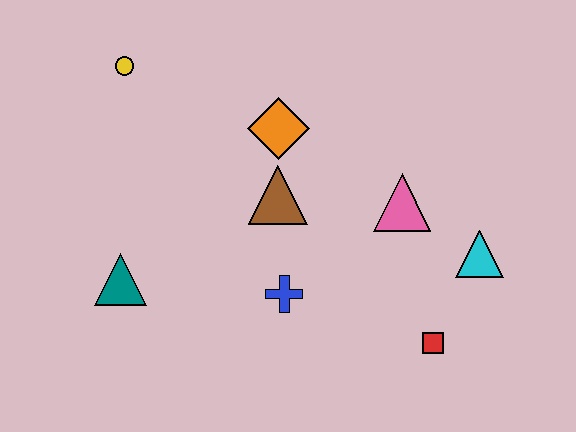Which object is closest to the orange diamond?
The brown triangle is closest to the orange diamond.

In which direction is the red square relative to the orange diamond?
The red square is below the orange diamond.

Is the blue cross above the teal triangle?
No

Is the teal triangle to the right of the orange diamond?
No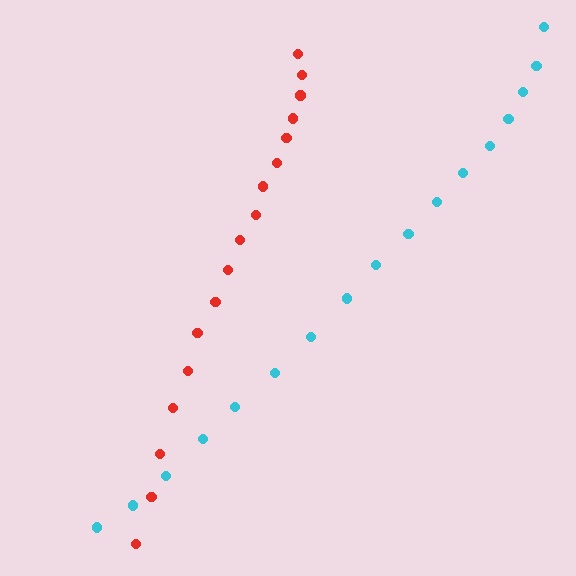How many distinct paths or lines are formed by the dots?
There are 2 distinct paths.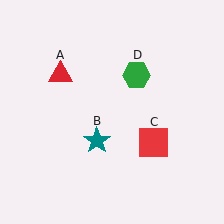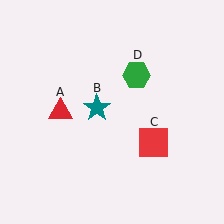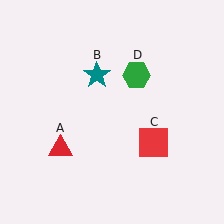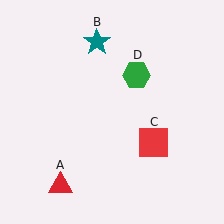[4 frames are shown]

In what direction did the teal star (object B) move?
The teal star (object B) moved up.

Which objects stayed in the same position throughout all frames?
Red square (object C) and green hexagon (object D) remained stationary.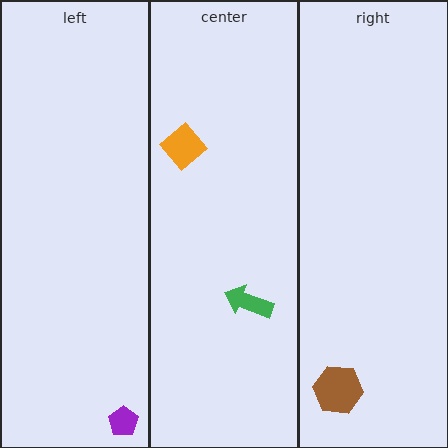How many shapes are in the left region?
1.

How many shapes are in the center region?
2.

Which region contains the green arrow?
The center region.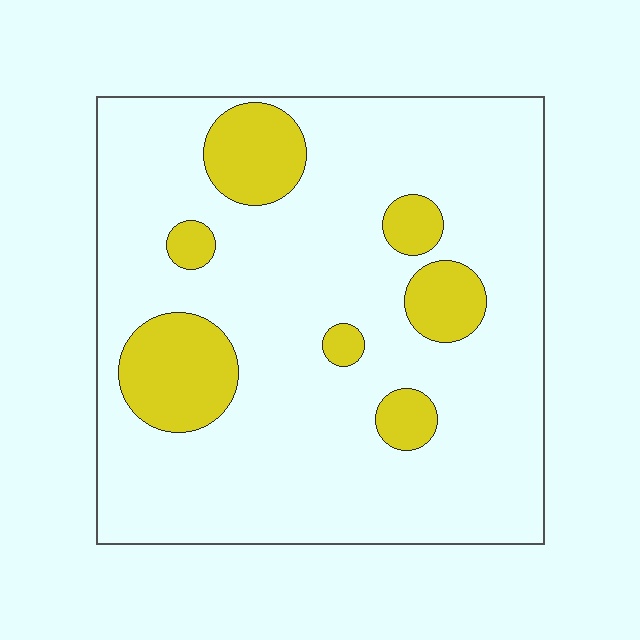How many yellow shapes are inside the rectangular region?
7.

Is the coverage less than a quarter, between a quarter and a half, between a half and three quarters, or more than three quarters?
Less than a quarter.